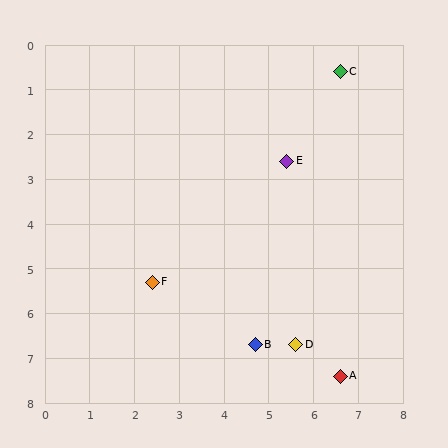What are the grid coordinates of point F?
Point F is at approximately (2.4, 5.3).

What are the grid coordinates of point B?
Point B is at approximately (4.7, 6.7).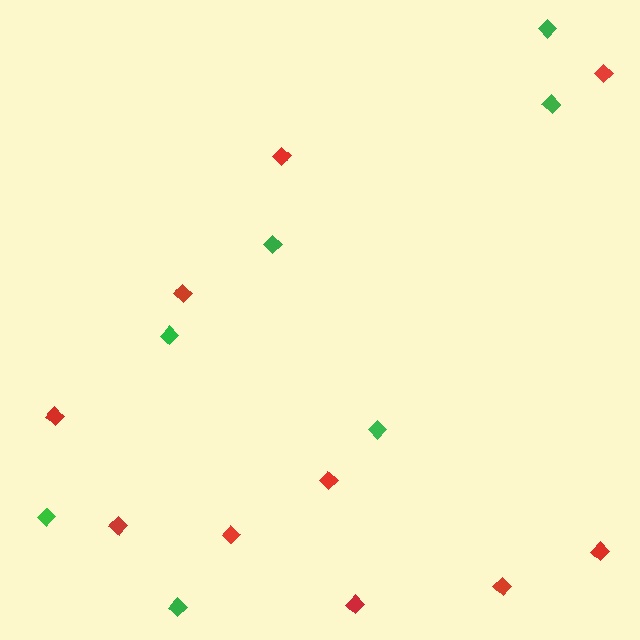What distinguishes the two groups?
There are 2 groups: one group of green diamonds (7) and one group of red diamonds (10).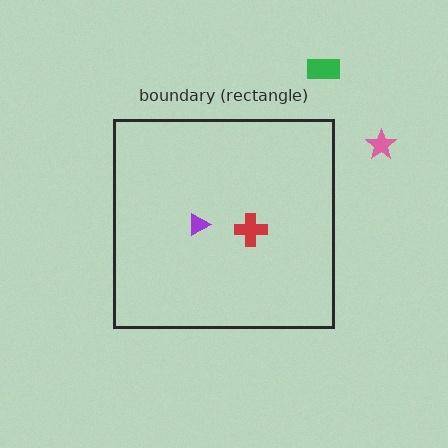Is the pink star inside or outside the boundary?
Outside.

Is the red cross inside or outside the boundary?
Inside.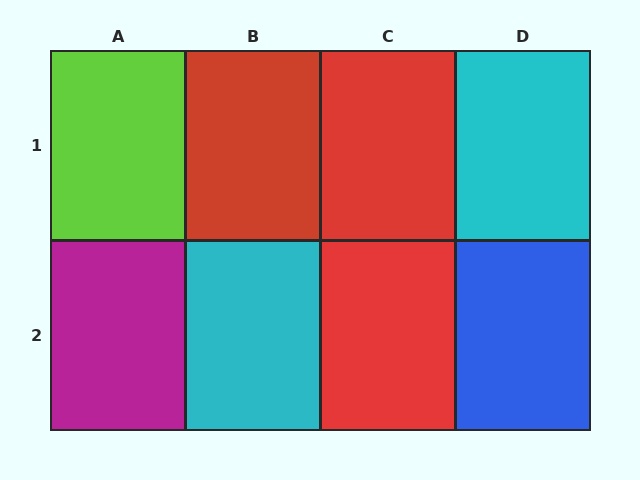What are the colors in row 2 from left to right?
Magenta, cyan, red, blue.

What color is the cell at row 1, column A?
Lime.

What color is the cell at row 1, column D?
Cyan.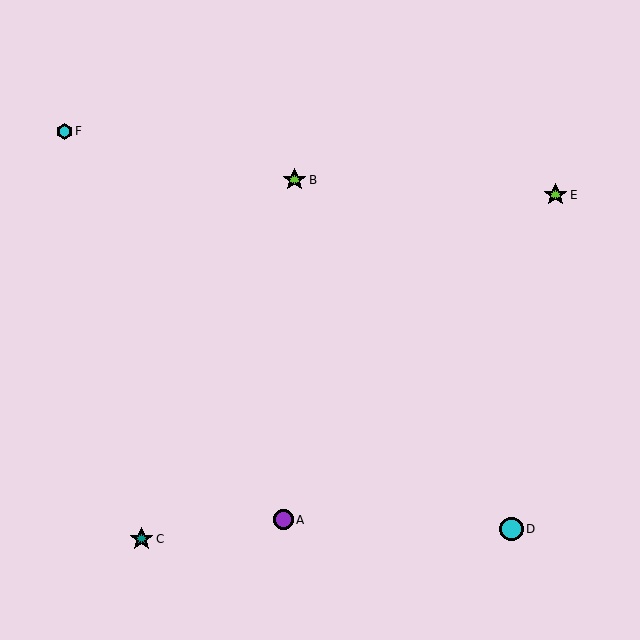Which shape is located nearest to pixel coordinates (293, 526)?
The purple circle (labeled A) at (284, 520) is nearest to that location.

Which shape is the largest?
The cyan circle (labeled D) is the largest.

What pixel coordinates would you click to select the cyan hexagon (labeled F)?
Click at (65, 131) to select the cyan hexagon F.